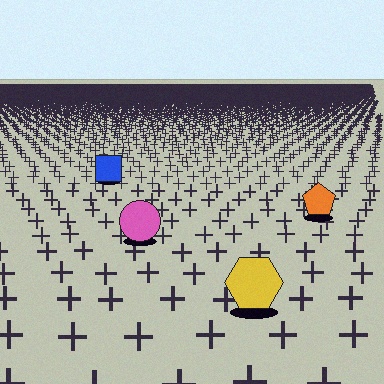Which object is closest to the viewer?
The yellow hexagon is closest. The texture marks near it are larger and more spread out.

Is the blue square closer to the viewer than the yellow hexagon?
No. The yellow hexagon is closer — you can tell from the texture gradient: the ground texture is coarser near it.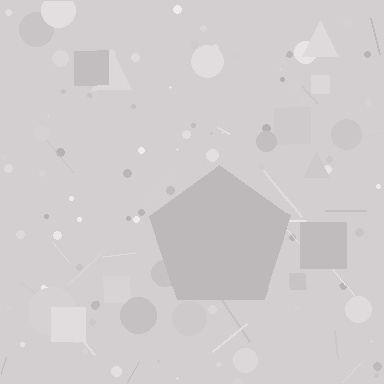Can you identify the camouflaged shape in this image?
The camouflaged shape is a pentagon.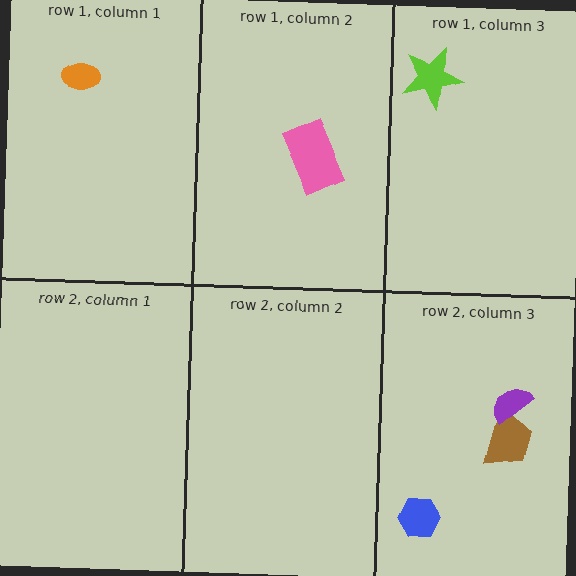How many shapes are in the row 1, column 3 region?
1.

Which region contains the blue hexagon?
The row 2, column 3 region.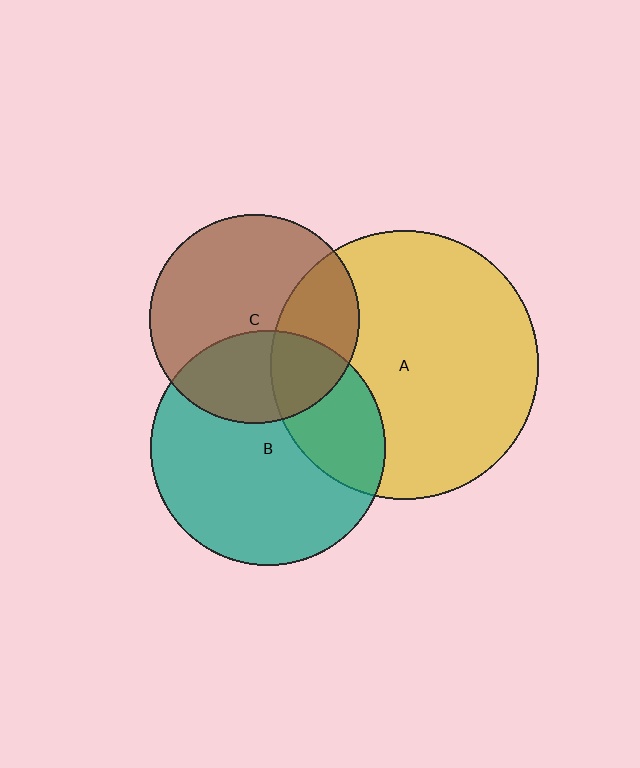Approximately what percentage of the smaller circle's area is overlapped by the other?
Approximately 35%.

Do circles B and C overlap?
Yes.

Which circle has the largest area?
Circle A (yellow).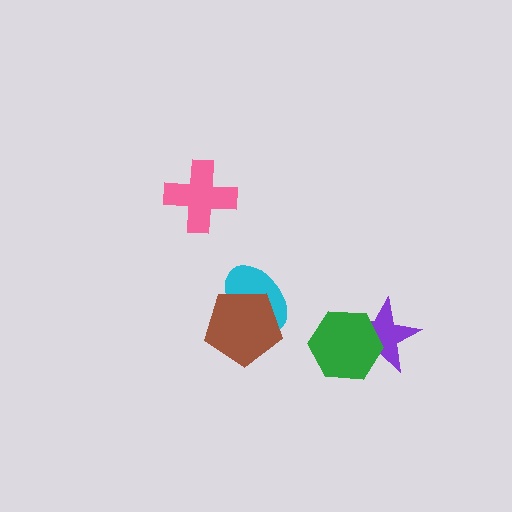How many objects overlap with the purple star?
1 object overlaps with the purple star.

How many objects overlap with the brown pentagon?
1 object overlaps with the brown pentagon.